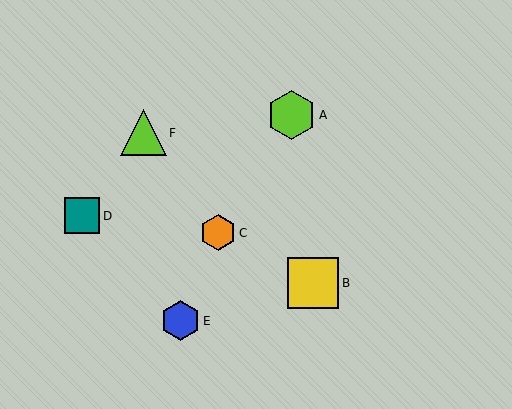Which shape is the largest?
The yellow square (labeled B) is the largest.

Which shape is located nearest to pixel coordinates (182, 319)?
The blue hexagon (labeled E) at (180, 321) is nearest to that location.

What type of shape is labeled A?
Shape A is a lime hexagon.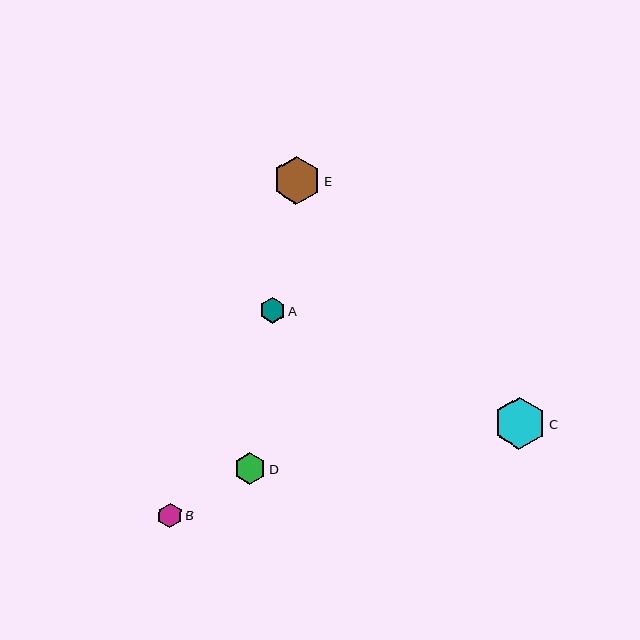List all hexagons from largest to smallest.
From largest to smallest: C, E, D, A, B.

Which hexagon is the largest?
Hexagon C is the largest with a size of approximately 52 pixels.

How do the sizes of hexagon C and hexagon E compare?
Hexagon C and hexagon E are approximately the same size.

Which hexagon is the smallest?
Hexagon B is the smallest with a size of approximately 25 pixels.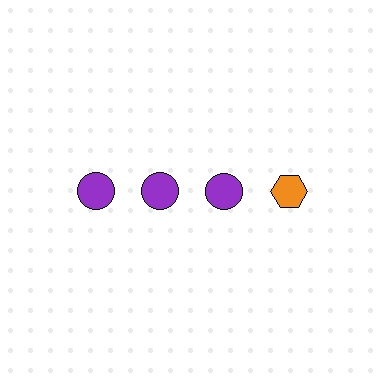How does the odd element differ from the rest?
It differs in both color (orange instead of purple) and shape (hexagon instead of circle).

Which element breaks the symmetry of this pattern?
The orange hexagon in the top row, second from right column breaks the symmetry. All other shapes are purple circles.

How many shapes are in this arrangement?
There are 4 shapes arranged in a grid pattern.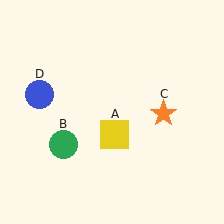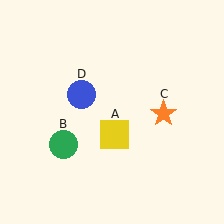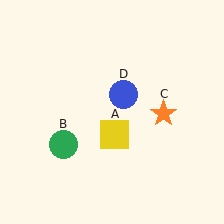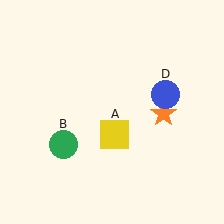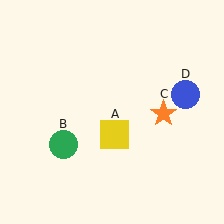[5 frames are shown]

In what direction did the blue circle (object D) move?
The blue circle (object D) moved right.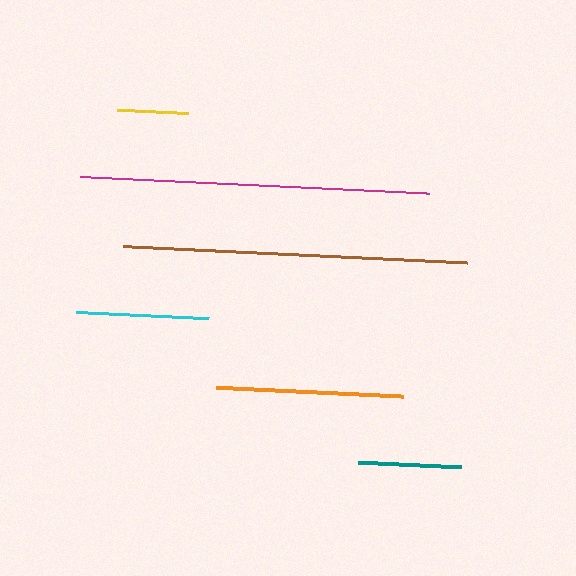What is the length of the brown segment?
The brown segment is approximately 345 pixels long.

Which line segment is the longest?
The magenta line is the longest at approximately 349 pixels.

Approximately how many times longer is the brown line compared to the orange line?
The brown line is approximately 1.8 times the length of the orange line.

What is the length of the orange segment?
The orange segment is approximately 188 pixels long.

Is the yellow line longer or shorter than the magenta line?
The magenta line is longer than the yellow line.